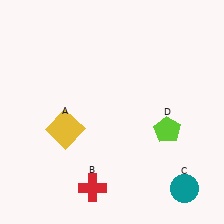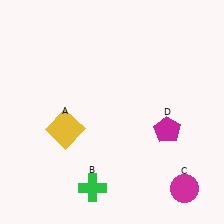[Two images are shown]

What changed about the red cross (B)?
In Image 1, B is red. In Image 2, it changed to green.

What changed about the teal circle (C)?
In Image 1, C is teal. In Image 2, it changed to magenta.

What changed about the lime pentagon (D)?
In Image 1, D is lime. In Image 2, it changed to magenta.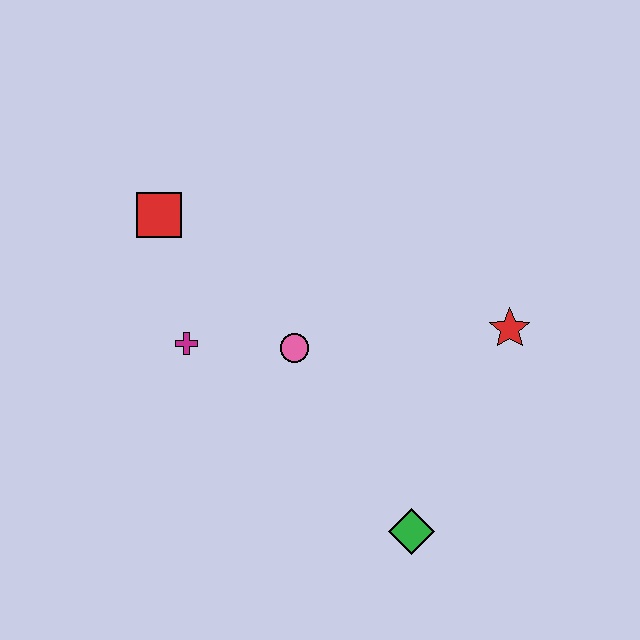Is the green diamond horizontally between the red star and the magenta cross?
Yes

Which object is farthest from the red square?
The green diamond is farthest from the red square.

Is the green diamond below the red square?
Yes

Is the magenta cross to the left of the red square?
No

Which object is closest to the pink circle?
The magenta cross is closest to the pink circle.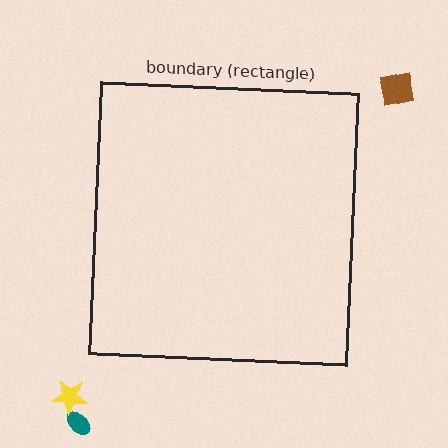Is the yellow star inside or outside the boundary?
Outside.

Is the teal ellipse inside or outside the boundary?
Outside.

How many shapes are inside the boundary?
0 inside, 3 outside.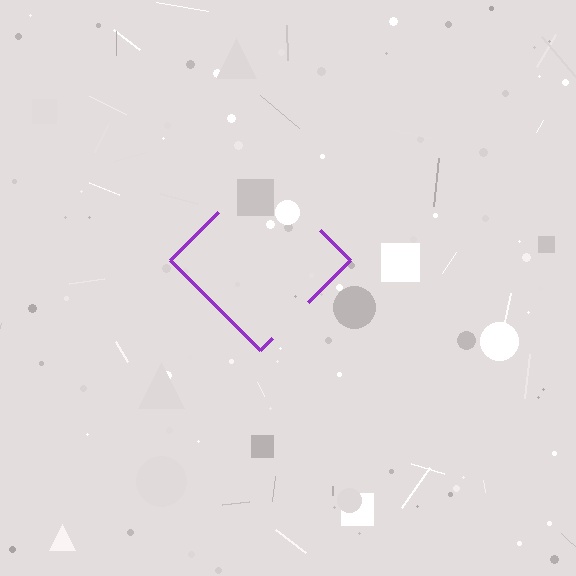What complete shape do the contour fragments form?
The contour fragments form a diamond.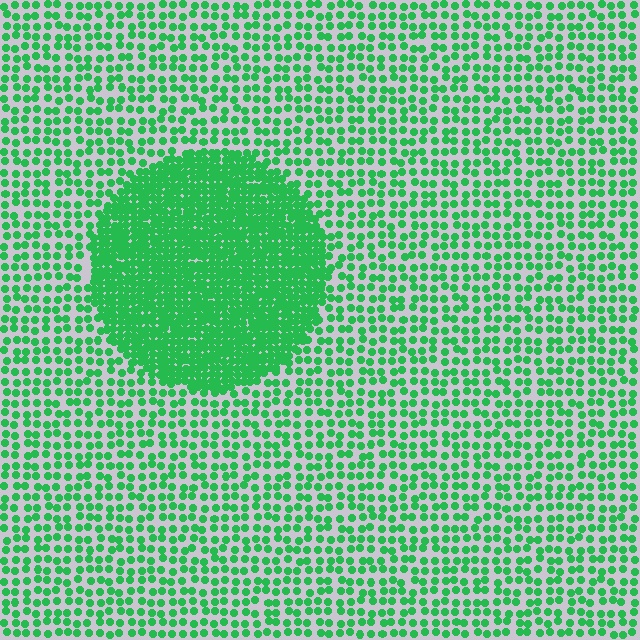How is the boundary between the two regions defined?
The boundary is defined by a change in element density (approximately 2.6x ratio). All elements are the same color, size, and shape.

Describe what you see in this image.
The image contains small green elements arranged at two different densities. A circle-shaped region is visible where the elements are more densely packed than the surrounding area.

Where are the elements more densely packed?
The elements are more densely packed inside the circle boundary.